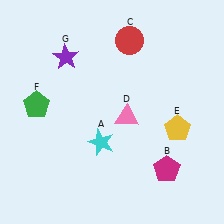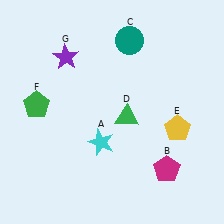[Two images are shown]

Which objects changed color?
C changed from red to teal. D changed from pink to green.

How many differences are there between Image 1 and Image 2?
There are 2 differences between the two images.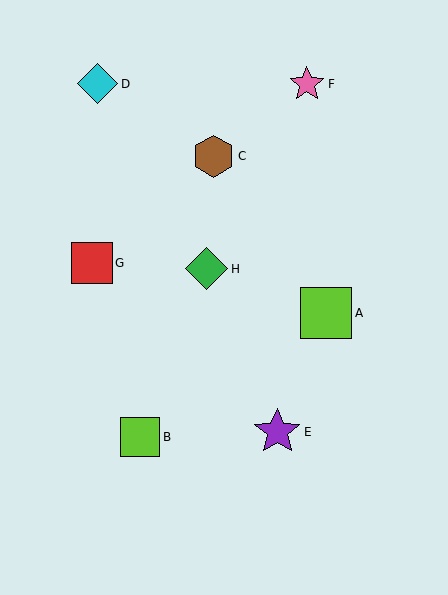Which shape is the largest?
The lime square (labeled A) is the largest.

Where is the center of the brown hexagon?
The center of the brown hexagon is at (213, 156).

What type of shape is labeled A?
Shape A is a lime square.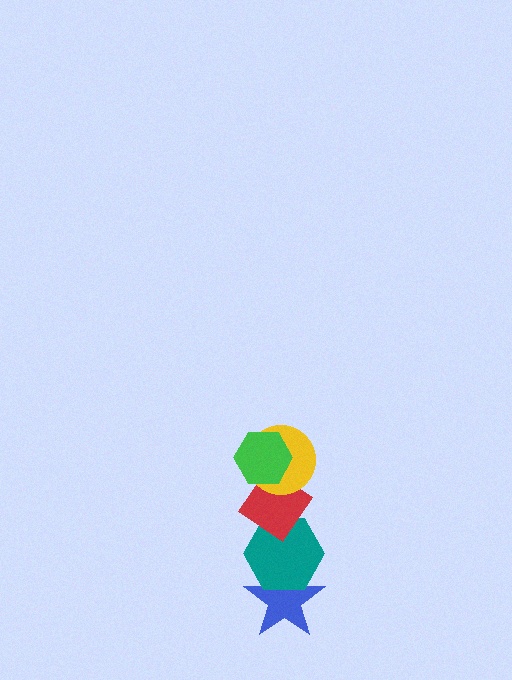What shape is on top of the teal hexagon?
The red diamond is on top of the teal hexagon.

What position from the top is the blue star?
The blue star is 5th from the top.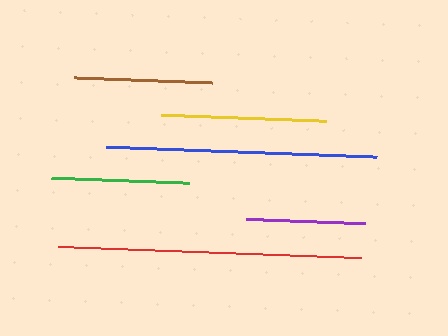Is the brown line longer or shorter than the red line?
The red line is longer than the brown line.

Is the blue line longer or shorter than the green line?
The blue line is longer than the green line.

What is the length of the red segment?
The red segment is approximately 303 pixels long.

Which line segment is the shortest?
The purple line is the shortest at approximately 120 pixels.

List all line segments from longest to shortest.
From longest to shortest: red, blue, yellow, brown, green, purple.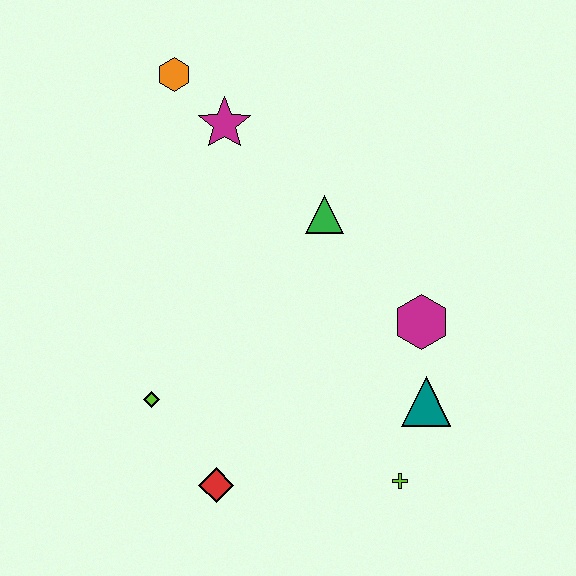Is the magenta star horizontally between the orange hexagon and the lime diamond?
No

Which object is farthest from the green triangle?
The red diamond is farthest from the green triangle.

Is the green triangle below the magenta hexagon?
No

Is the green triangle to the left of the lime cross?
Yes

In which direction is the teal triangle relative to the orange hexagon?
The teal triangle is below the orange hexagon.